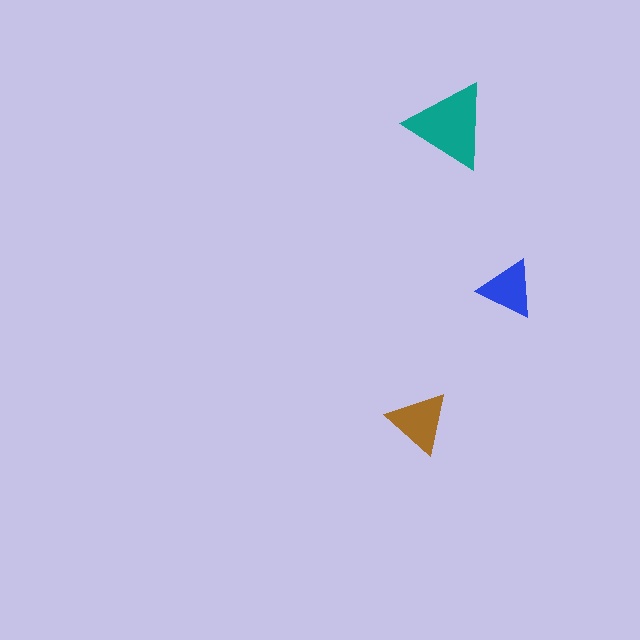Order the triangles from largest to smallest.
the teal one, the brown one, the blue one.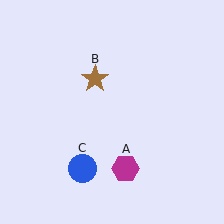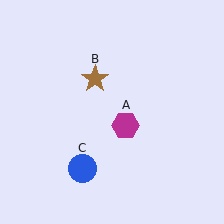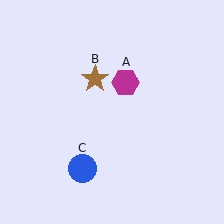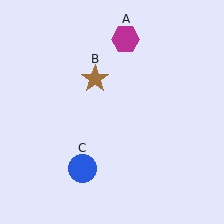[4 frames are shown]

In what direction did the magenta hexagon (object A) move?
The magenta hexagon (object A) moved up.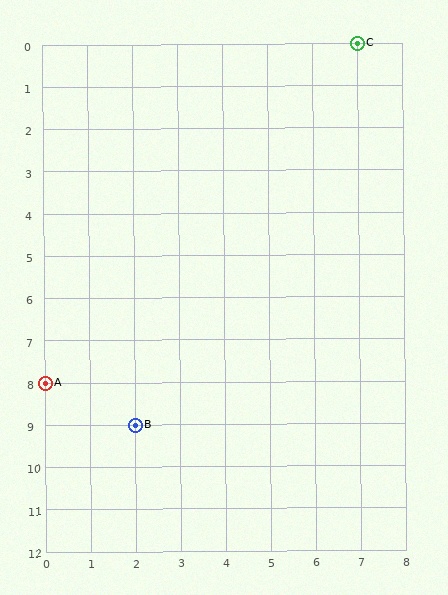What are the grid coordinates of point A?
Point A is at grid coordinates (0, 8).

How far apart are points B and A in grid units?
Points B and A are 2 columns and 1 row apart (about 2.2 grid units diagonally).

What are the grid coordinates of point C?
Point C is at grid coordinates (7, 0).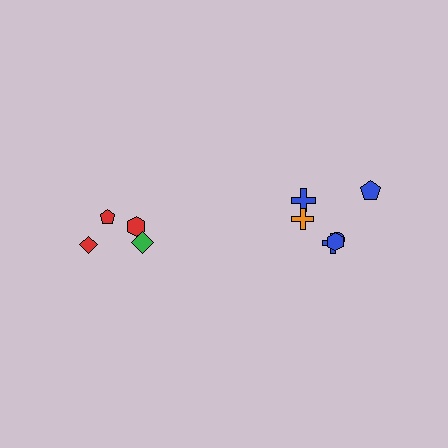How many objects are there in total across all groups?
There are 10 objects.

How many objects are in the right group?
There are 6 objects.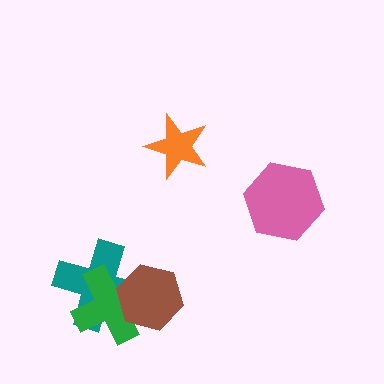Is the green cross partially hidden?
Yes, it is partially covered by another shape.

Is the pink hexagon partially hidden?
No, no other shape covers it.